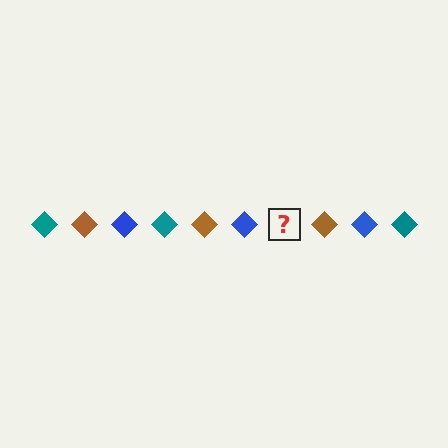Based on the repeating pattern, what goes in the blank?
The blank should be a teal diamond.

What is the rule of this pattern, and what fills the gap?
The rule is that the pattern cycles through teal, brown, blue diamonds. The gap should be filled with a teal diamond.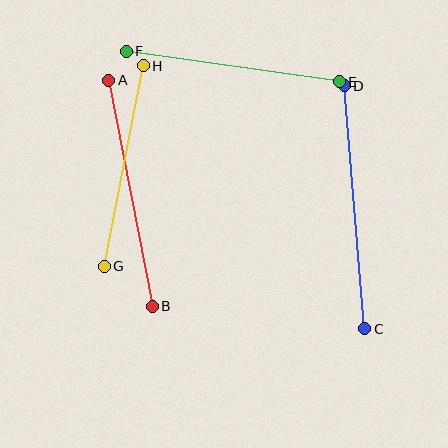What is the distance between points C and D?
The distance is approximately 243 pixels.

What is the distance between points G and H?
The distance is approximately 205 pixels.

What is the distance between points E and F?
The distance is approximately 215 pixels.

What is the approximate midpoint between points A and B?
The midpoint is at approximately (130, 193) pixels.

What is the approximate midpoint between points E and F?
The midpoint is at approximately (233, 67) pixels.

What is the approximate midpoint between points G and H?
The midpoint is at approximately (124, 166) pixels.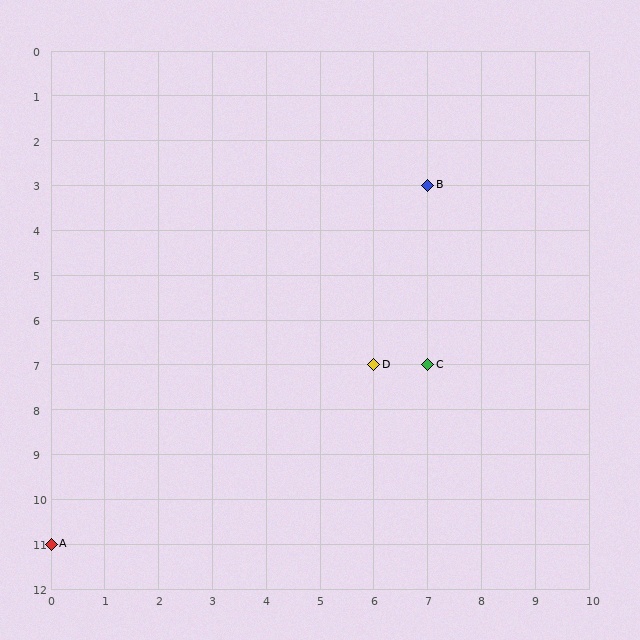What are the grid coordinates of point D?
Point D is at grid coordinates (6, 7).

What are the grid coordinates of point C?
Point C is at grid coordinates (7, 7).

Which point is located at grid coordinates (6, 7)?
Point D is at (6, 7).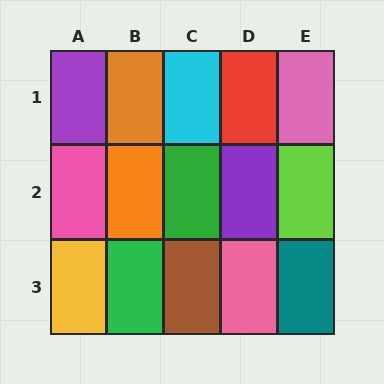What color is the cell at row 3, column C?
Brown.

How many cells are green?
2 cells are green.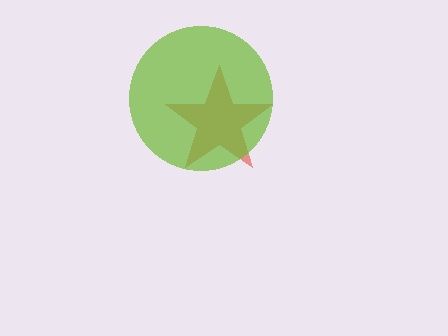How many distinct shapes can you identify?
There are 2 distinct shapes: a red star, a lime circle.